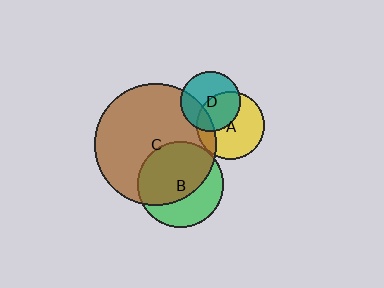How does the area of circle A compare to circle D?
Approximately 1.3 times.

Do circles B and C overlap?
Yes.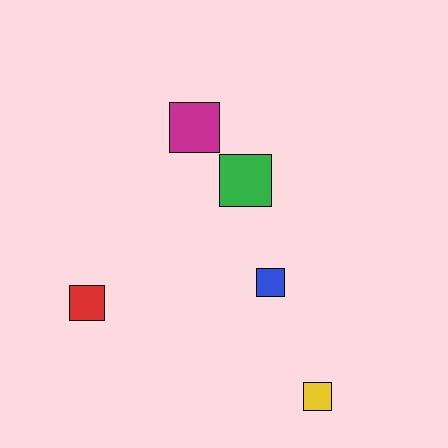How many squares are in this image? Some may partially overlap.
There are 5 squares.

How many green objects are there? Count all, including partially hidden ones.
There is 1 green object.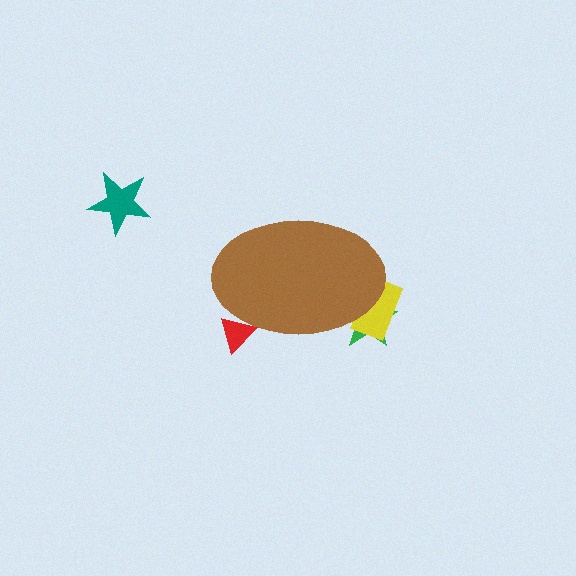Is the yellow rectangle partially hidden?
Yes, the yellow rectangle is partially hidden behind the brown ellipse.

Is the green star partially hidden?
Yes, the green star is partially hidden behind the brown ellipse.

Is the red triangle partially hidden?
Yes, the red triangle is partially hidden behind the brown ellipse.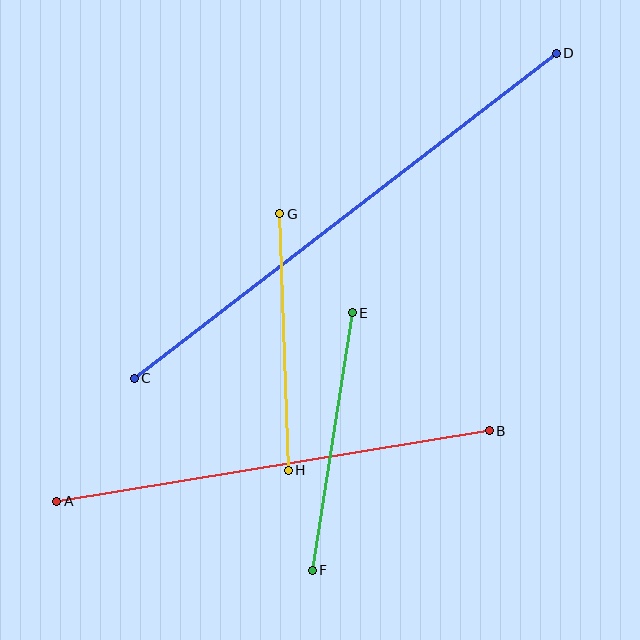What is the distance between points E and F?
The distance is approximately 260 pixels.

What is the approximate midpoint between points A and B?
The midpoint is at approximately (273, 466) pixels.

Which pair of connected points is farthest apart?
Points C and D are farthest apart.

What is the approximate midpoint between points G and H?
The midpoint is at approximately (284, 342) pixels.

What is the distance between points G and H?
The distance is approximately 257 pixels.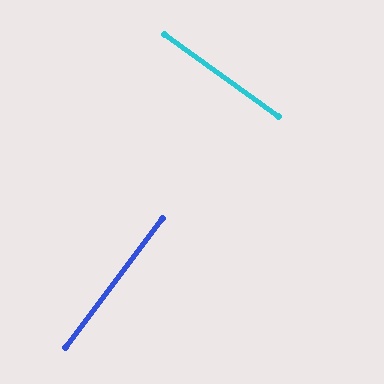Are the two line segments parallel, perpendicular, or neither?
Perpendicular — they meet at approximately 89°.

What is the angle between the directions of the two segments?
Approximately 89 degrees.